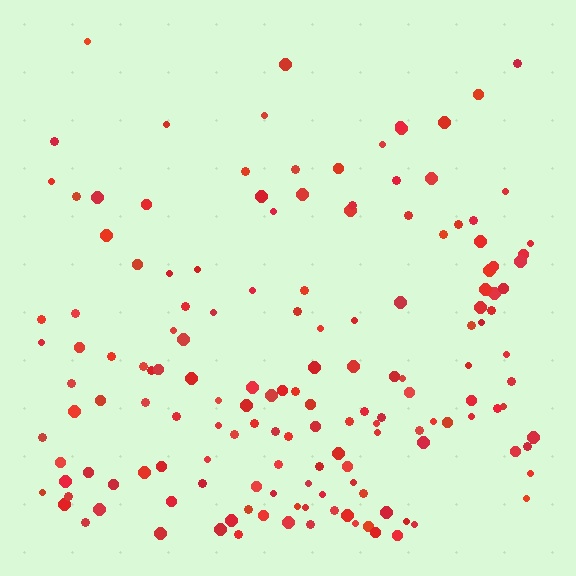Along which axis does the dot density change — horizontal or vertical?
Vertical.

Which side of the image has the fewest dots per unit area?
The top.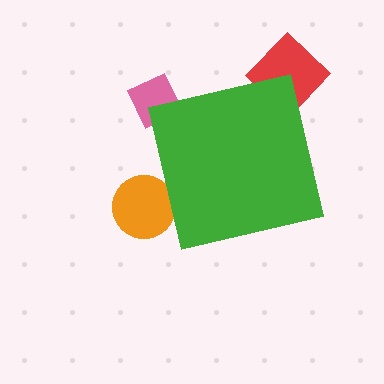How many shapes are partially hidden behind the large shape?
3 shapes are partially hidden.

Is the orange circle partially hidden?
Yes, the orange circle is partially hidden behind the green square.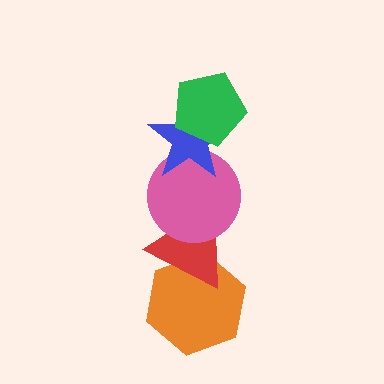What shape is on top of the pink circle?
The blue star is on top of the pink circle.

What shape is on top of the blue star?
The green pentagon is on top of the blue star.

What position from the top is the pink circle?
The pink circle is 3rd from the top.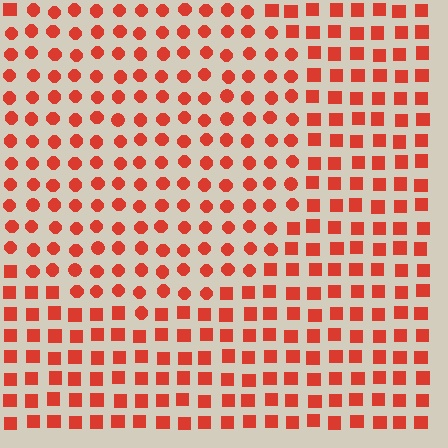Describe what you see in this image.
The image is filled with small red elements arranged in a uniform grid. A circle-shaped region contains circles, while the surrounding area contains squares. The boundary is defined purely by the change in element shape.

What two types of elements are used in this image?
The image uses circles inside the circle region and squares outside it.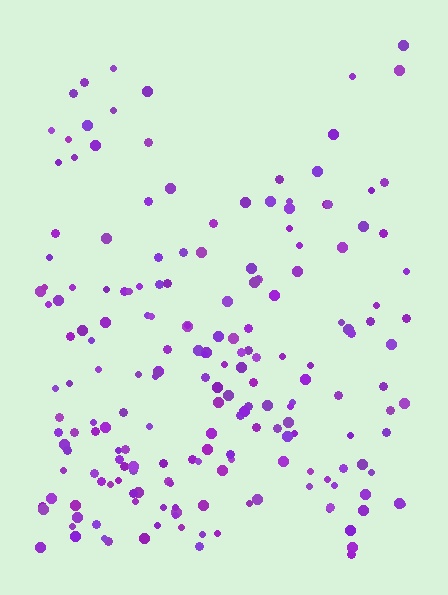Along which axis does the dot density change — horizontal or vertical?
Vertical.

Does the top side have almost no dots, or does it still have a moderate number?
Still a moderate number, just noticeably fewer than the bottom.